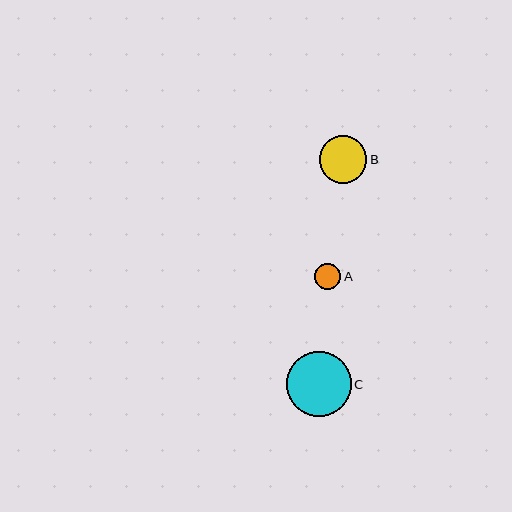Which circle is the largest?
Circle C is the largest with a size of approximately 65 pixels.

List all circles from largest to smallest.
From largest to smallest: C, B, A.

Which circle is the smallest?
Circle A is the smallest with a size of approximately 26 pixels.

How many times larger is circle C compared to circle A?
Circle C is approximately 2.5 times the size of circle A.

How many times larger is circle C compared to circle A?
Circle C is approximately 2.5 times the size of circle A.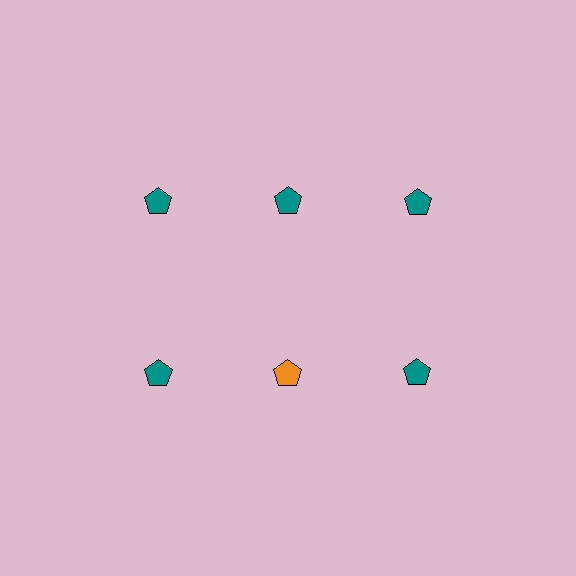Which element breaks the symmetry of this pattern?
The orange pentagon in the second row, second from left column breaks the symmetry. All other shapes are teal pentagons.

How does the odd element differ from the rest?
It has a different color: orange instead of teal.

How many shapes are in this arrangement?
There are 6 shapes arranged in a grid pattern.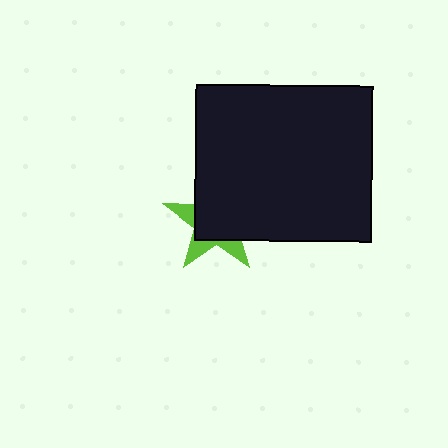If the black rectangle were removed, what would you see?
You would see the complete lime star.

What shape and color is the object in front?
The object in front is a black rectangle.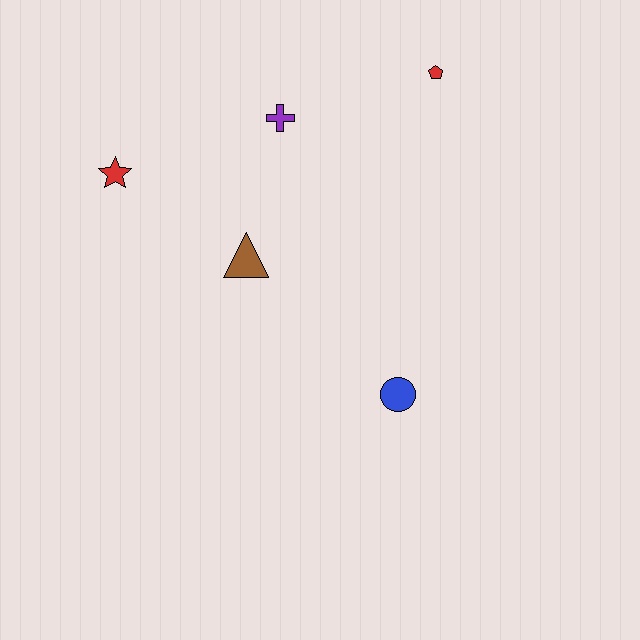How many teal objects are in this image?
There are no teal objects.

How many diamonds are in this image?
There are no diamonds.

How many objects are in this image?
There are 5 objects.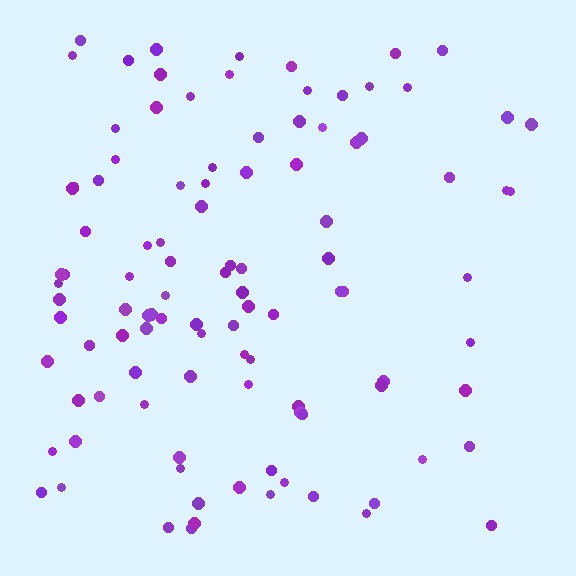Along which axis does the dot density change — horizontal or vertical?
Horizontal.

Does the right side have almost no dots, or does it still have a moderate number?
Still a moderate number, just noticeably fewer than the left.